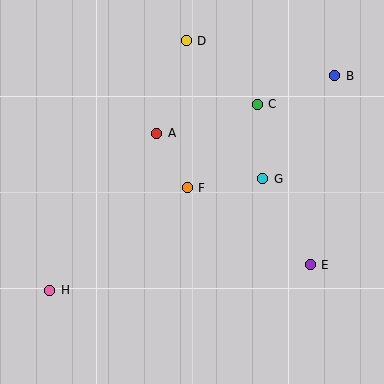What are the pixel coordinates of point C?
Point C is at (257, 104).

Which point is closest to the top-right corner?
Point B is closest to the top-right corner.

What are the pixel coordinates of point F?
Point F is at (187, 188).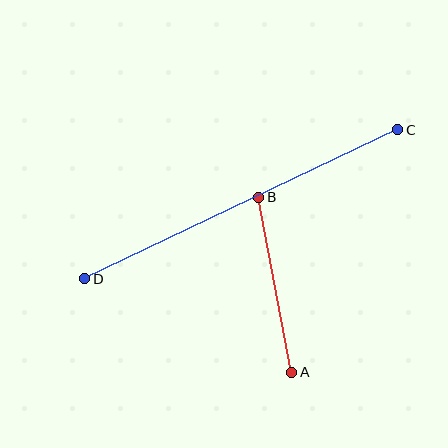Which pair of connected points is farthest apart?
Points C and D are farthest apart.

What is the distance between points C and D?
The distance is approximately 347 pixels.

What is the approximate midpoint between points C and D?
The midpoint is at approximately (241, 204) pixels.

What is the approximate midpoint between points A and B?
The midpoint is at approximately (275, 285) pixels.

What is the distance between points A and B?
The distance is approximately 179 pixels.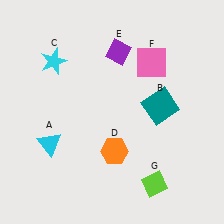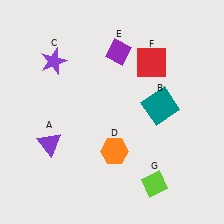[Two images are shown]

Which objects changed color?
A changed from cyan to purple. C changed from cyan to purple. F changed from pink to red.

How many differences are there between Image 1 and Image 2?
There are 3 differences between the two images.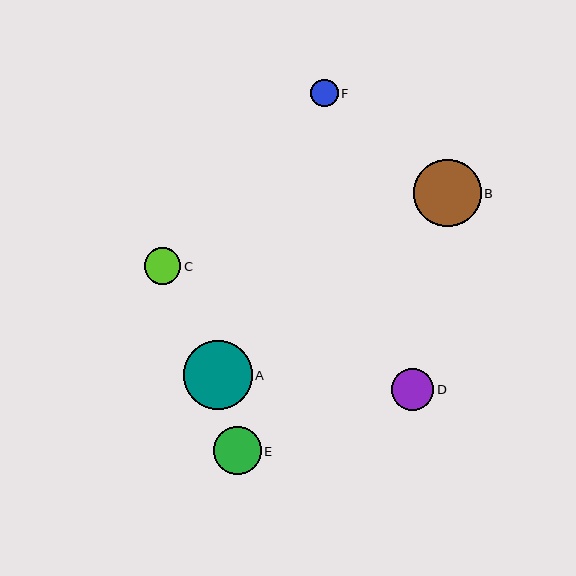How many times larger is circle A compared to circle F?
Circle A is approximately 2.5 times the size of circle F.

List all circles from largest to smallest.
From largest to smallest: A, B, E, D, C, F.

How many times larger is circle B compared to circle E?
Circle B is approximately 1.4 times the size of circle E.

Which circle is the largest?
Circle A is the largest with a size of approximately 69 pixels.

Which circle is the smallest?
Circle F is the smallest with a size of approximately 28 pixels.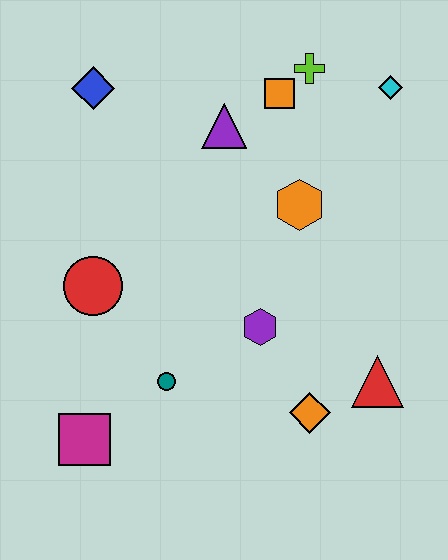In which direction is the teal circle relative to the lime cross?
The teal circle is below the lime cross.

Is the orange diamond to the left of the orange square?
No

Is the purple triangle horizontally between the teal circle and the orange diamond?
Yes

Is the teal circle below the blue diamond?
Yes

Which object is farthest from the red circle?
The cyan diamond is farthest from the red circle.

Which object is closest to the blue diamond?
The purple triangle is closest to the blue diamond.